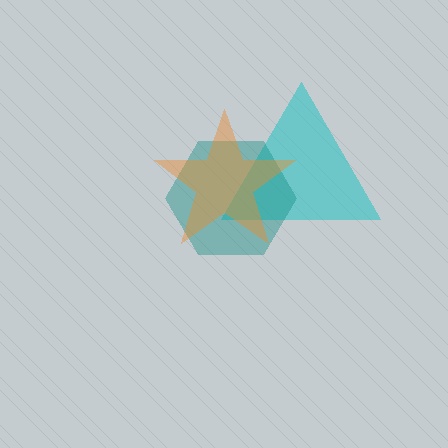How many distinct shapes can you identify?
There are 3 distinct shapes: a cyan triangle, a teal hexagon, an orange star.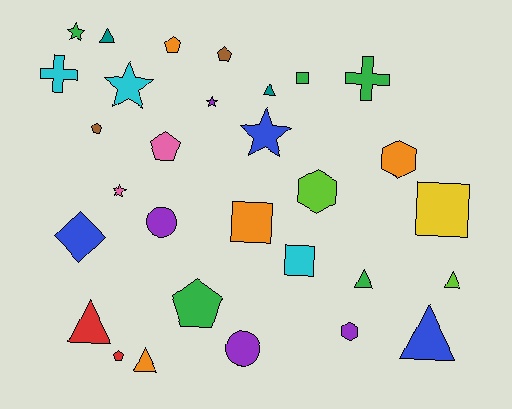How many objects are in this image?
There are 30 objects.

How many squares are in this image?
There are 4 squares.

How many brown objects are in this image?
There are 2 brown objects.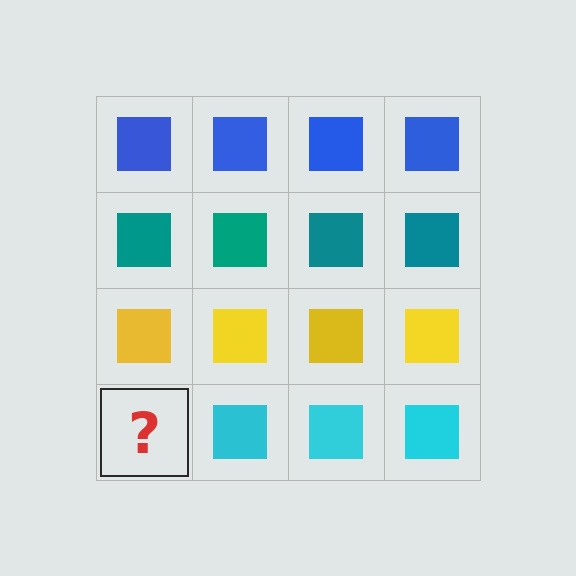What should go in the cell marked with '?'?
The missing cell should contain a cyan square.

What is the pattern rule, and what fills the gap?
The rule is that each row has a consistent color. The gap should be filled with a cyan square.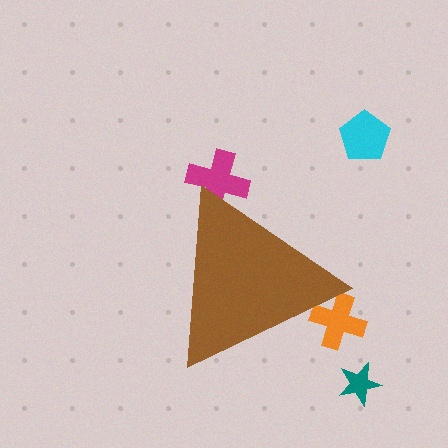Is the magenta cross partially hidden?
Yes, the magenta cross is partially hidden behind the brown triangle.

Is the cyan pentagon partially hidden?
No, the cyan pentagon is fully visible.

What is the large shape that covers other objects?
A brown triangle.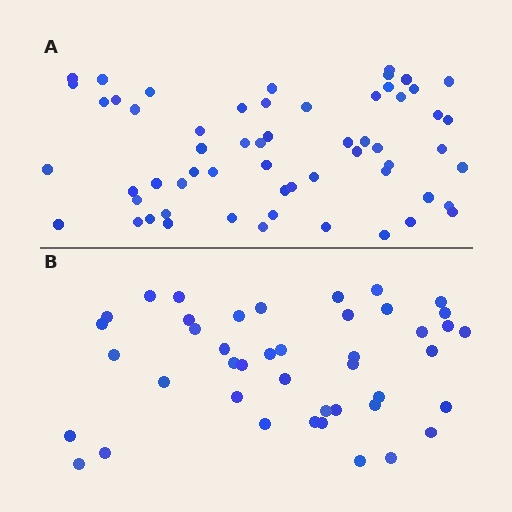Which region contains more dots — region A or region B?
Region A (the top region) has more dots.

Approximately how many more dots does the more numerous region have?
Region A has approximately 15 more dots than region B.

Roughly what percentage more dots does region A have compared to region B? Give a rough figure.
About 35% more.